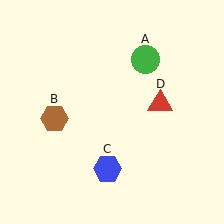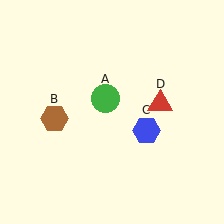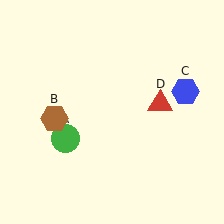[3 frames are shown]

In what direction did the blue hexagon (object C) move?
The blue hexagon (object C) moved up and to the right.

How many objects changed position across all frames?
2 objects changed position: green circle (object A), blue hexagon (object C).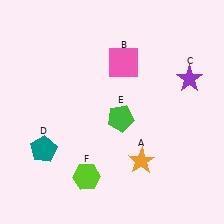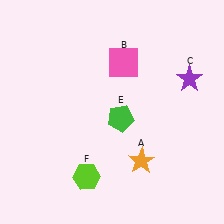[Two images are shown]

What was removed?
The teal pentagon (D) was removed in Image 2.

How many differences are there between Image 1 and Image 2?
There is 1 difference between the two images.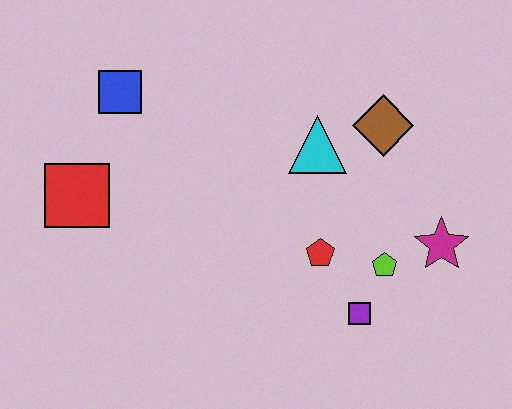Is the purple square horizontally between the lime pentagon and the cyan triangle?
Yes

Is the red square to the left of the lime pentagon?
Yes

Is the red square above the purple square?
Yes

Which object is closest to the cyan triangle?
The brown diamond is closest to the cyan triangle.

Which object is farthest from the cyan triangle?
The red square is farthest from the cyan triangle.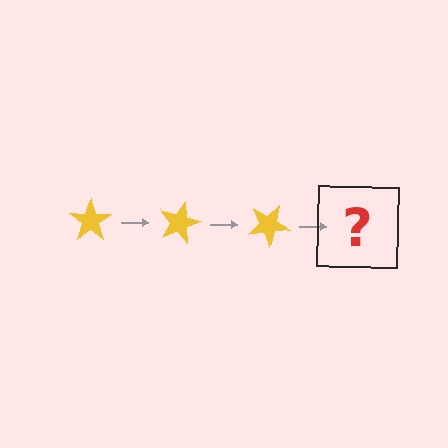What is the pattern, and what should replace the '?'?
The pattern is that the star rotates 15 degrees each step. The '?' should be a yellow star rotated 45 degrees.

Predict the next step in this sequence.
The next step is a yellow star rotated 45 degrees.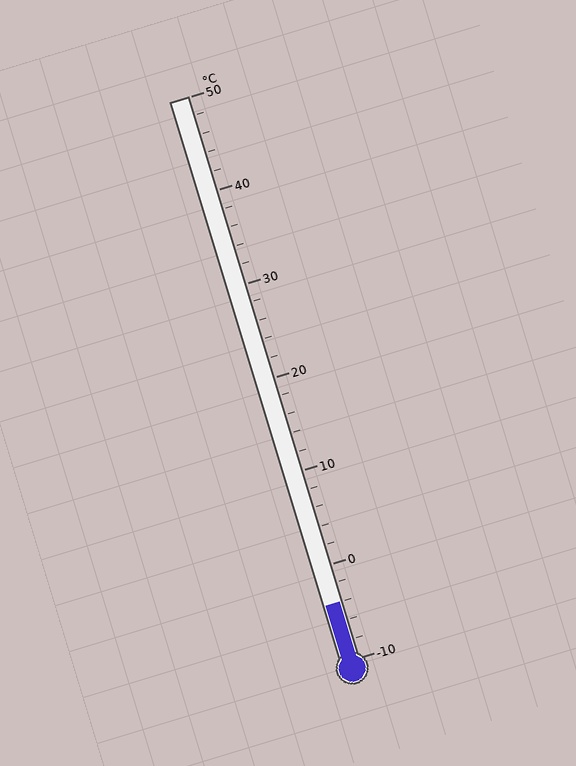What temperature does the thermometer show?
The thermometer shows approximately -4°C.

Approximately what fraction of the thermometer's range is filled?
The thermometer is filled to approximately 10% of its range.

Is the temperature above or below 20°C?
The temperature is below 20°C.